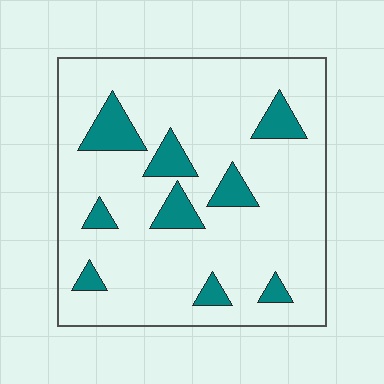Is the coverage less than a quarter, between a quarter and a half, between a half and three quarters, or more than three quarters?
Less than a quarter.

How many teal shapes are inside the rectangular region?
9.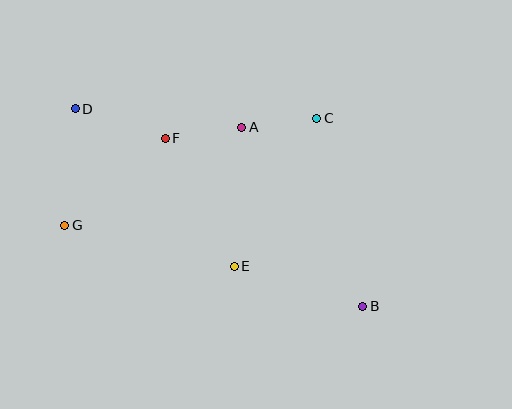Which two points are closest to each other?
Points A and C are closest to each other.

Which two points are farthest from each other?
Points B and D are farthest from each other.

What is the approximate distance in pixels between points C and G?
The distance between C and G is approximately 274 pixels.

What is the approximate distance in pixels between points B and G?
The distance between B and G is approximately 309 pixels.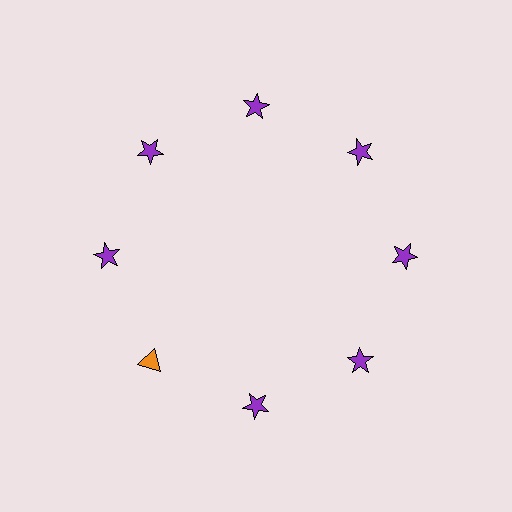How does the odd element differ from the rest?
It differs in both color (orange instead of purple) and shape (triangle instead of star).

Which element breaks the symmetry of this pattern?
The orange triangle at roughly the 8 o'clock position breaks the symmetry. All other shapes are purple stars.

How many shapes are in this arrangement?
There are 8 shapes arranged in a ring pattern.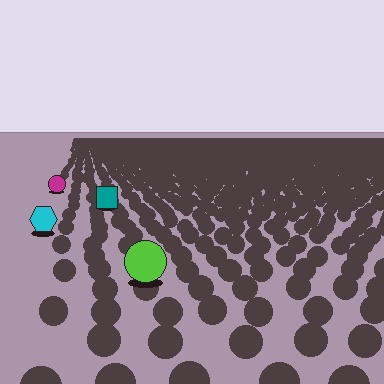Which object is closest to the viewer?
The lime circle is closest. The texture marks near it are larger and more spread out.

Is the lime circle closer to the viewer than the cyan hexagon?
Yes. The lime circle is closer — you can tell from the texture gradient: the ground texture is coarser near it.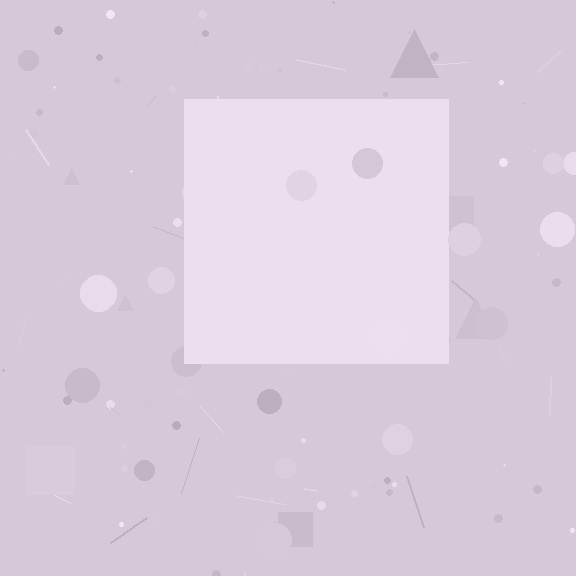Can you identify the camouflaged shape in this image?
The camouflaged shape is a square.